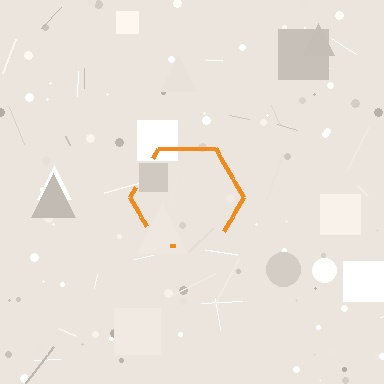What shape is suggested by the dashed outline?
The dashed outline suggests a hexagon.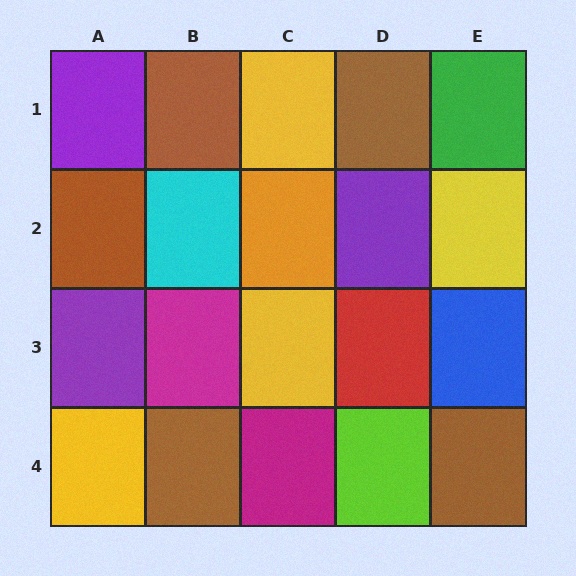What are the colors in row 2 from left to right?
Brown, cyan, orange, purple, yellow.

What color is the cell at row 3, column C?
Yellow.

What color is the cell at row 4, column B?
Brown.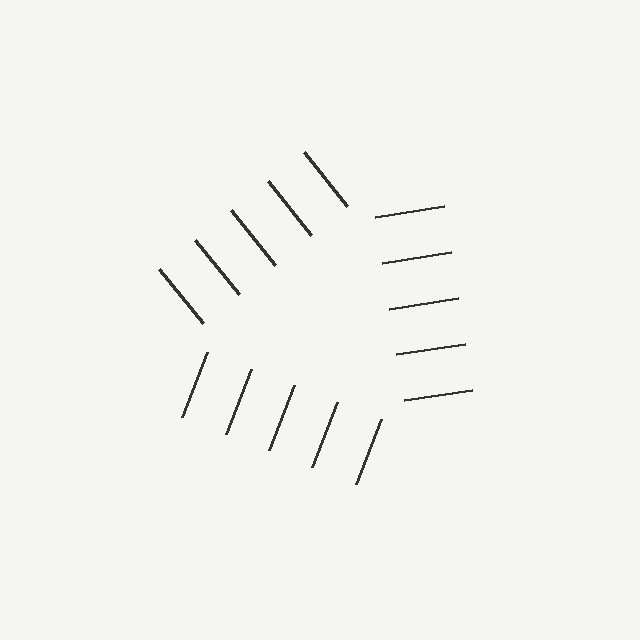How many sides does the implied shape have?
3 sides — the line-ends trace a triangle.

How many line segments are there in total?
15 — 5 along each of the 3 edges.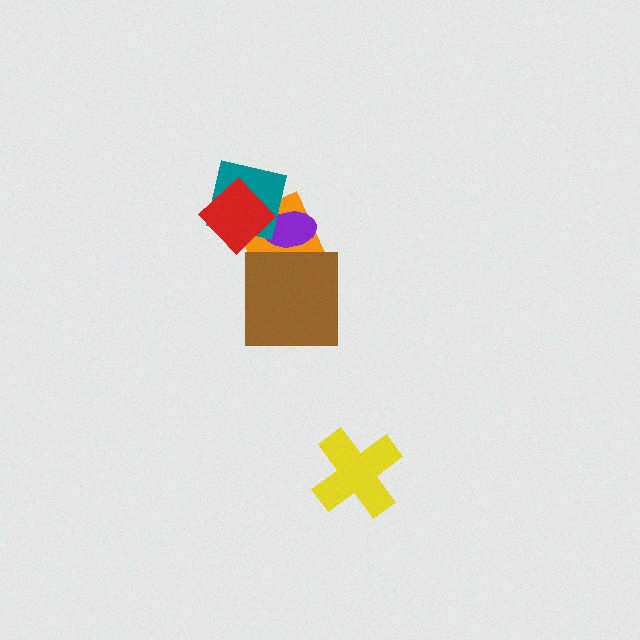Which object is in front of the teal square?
The red diamond is in front of the teal square.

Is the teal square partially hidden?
Yes, it is partially covered by another shape.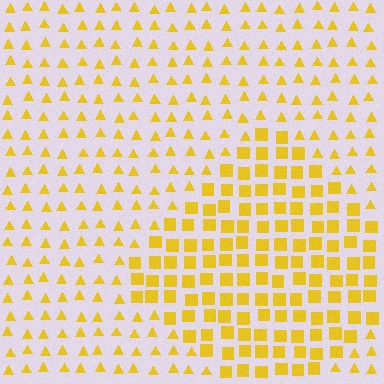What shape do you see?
I see a diamond.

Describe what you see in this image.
The image is filled with small yellow elements arranged in a uniform grid. A diamond-shaped region contains squares, while the surrounding area contains triangles. The boundary is defined purely by the change in element shape.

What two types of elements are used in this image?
The image uses squares inside the diamond region and triangles outside it.